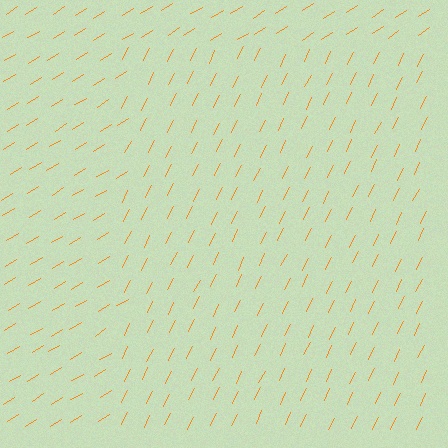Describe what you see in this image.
The image is filled with small orange line segments. A rectangle region in the image has lines oriented differently from the surrounding lines, creating a visible texture boundary.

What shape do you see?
I see a rectangle.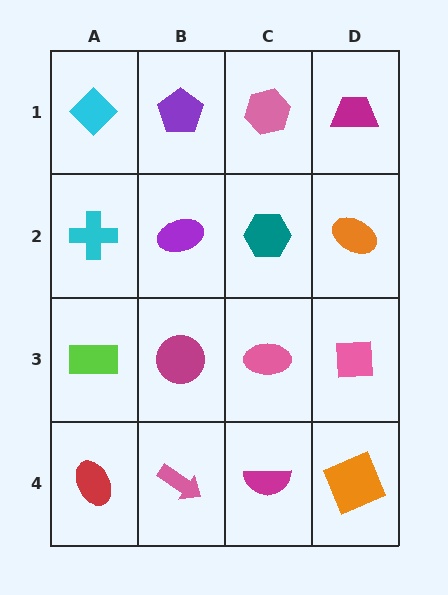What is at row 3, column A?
A lime rectangle.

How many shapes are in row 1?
4 shapes.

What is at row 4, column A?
A red ellipse.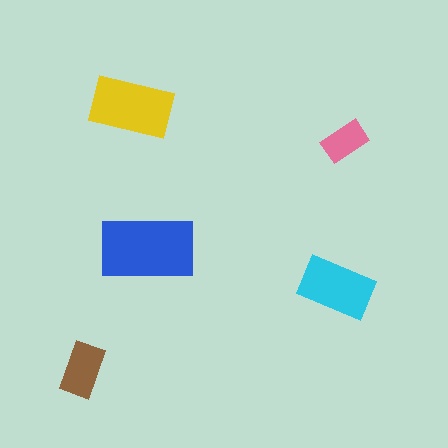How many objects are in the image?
There are 5 objects in the image.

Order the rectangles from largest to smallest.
the blue one, the yellow one, the cyan one, the brown one, the pink one.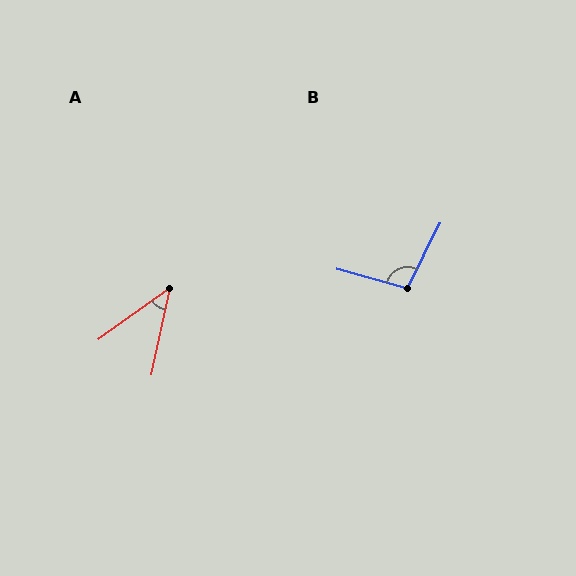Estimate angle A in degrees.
Approximately 42 degrees.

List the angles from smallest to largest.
A (42°), B (101°).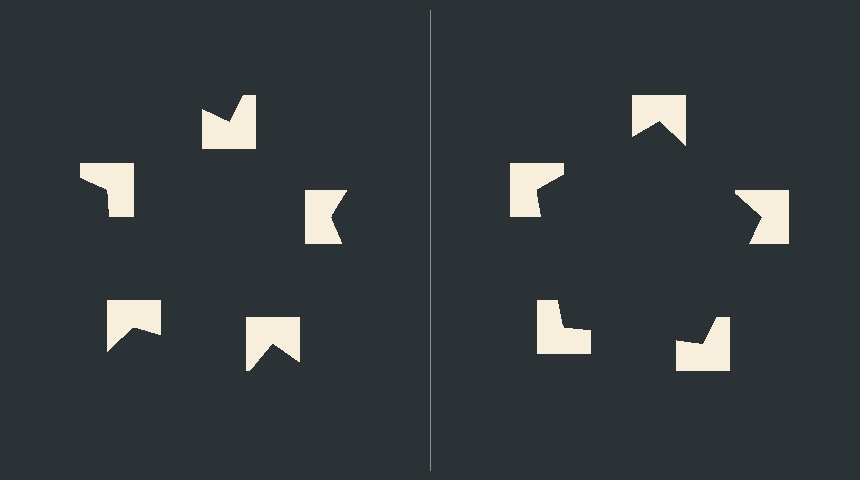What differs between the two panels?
The notched squares are positioned identically on both sides; only the wedge orientations differ. On the right they align to a pentagon; on the left they are misaligned.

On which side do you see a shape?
An illusory pentagon appears on the right side. On the left side the wedge cuts are rotated, so no coherent shape forms.